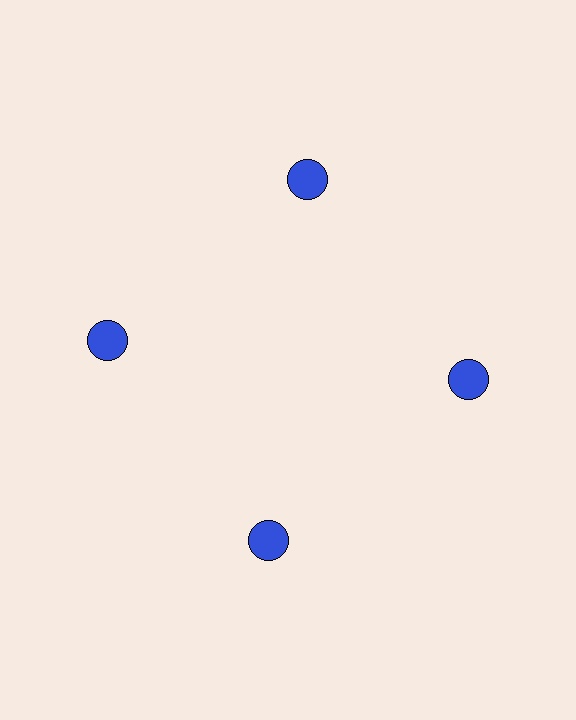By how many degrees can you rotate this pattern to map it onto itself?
The pattern maps onto itself every 90 degrees of rotation.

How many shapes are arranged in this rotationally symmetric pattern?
There are 4 shapes, arranged in 4 groups of 1.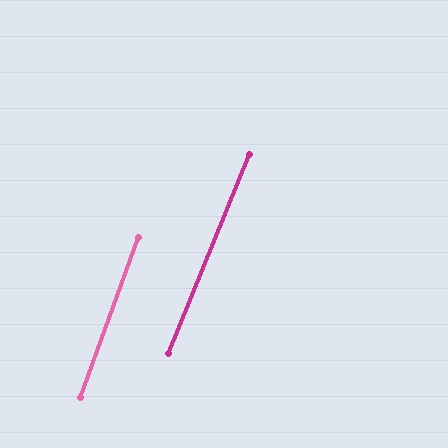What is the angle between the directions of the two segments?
Approximately 2 degrees.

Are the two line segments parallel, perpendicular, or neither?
Parallel — their directions differ by only 2.0°.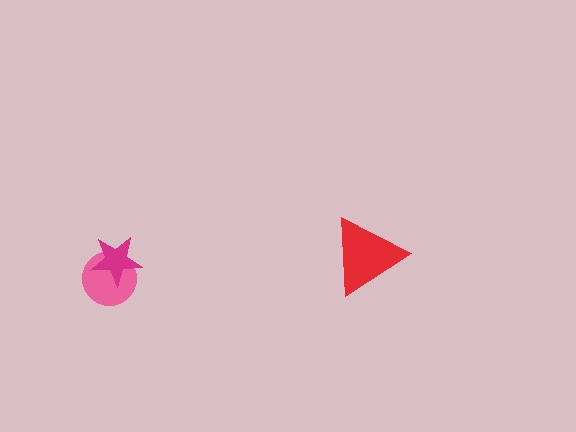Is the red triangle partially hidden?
No, no other shape covers it.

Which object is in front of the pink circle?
The magenta star is in front of the pink circle.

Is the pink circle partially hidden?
Yes, it is partially covered by another shape.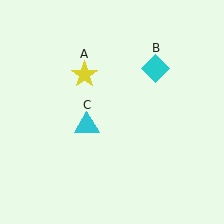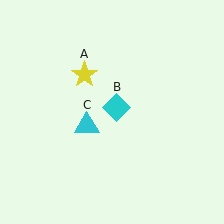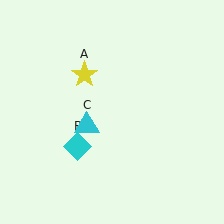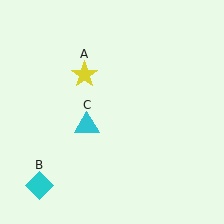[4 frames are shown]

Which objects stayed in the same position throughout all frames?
Yellow star (object A) and cyan triangle (object C) remained stationary.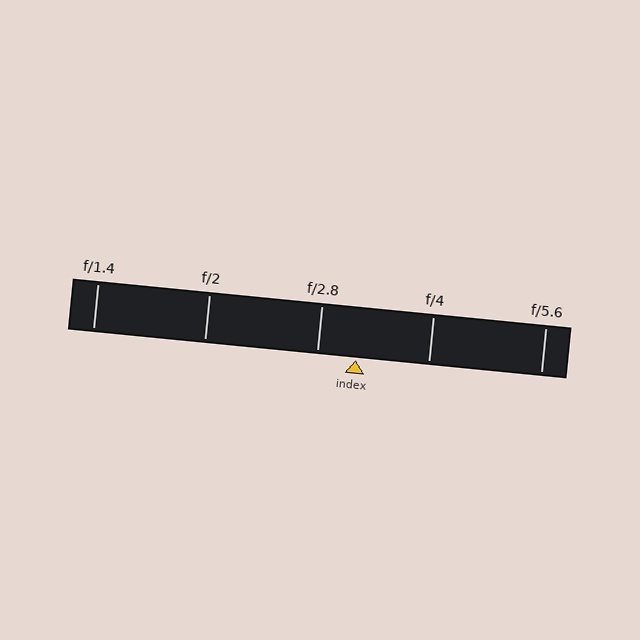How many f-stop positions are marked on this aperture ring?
There are 5 f-stop positions marked.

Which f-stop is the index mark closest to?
The index mark is closest to f/2.8.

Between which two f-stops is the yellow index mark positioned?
The index mark is between f/2.8 and f/4.